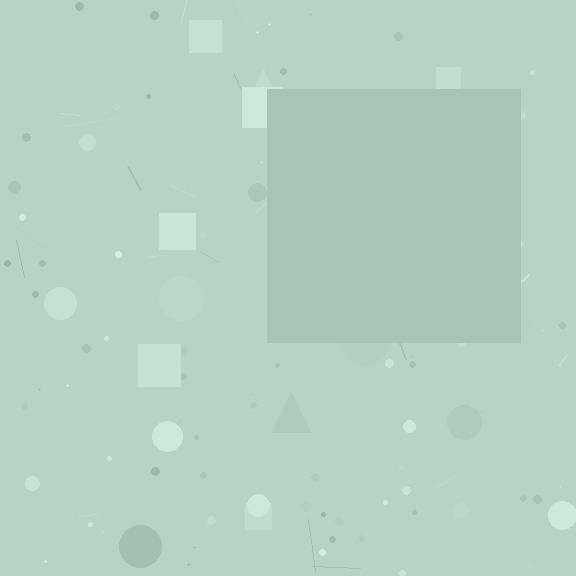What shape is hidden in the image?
A square is hidden in the image.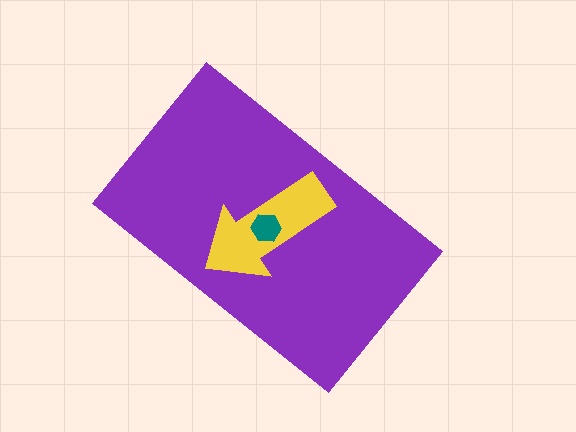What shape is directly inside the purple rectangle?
The yellow arrow.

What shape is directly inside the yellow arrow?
The teal hexagon.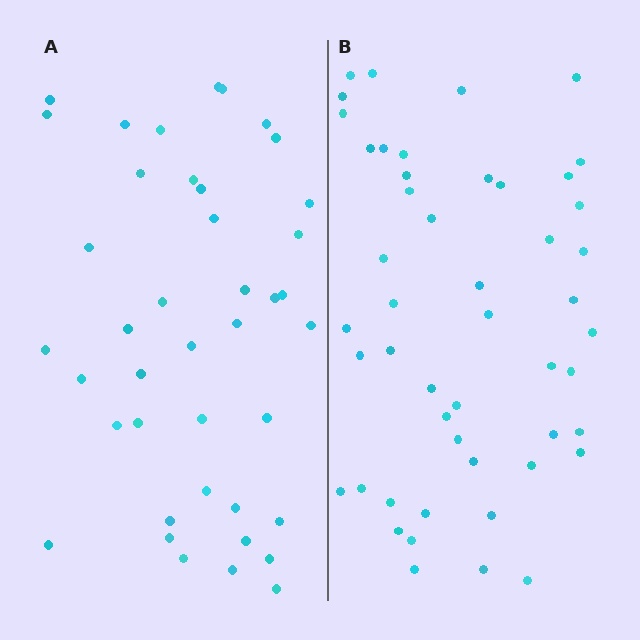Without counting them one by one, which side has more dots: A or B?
Region B (the right region) has more dots.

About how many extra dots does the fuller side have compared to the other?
Region B has roughly 8 or so more dots than region A.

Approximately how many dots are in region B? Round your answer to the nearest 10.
About 50 dots. (The exact count is 49, which rounds to 50.)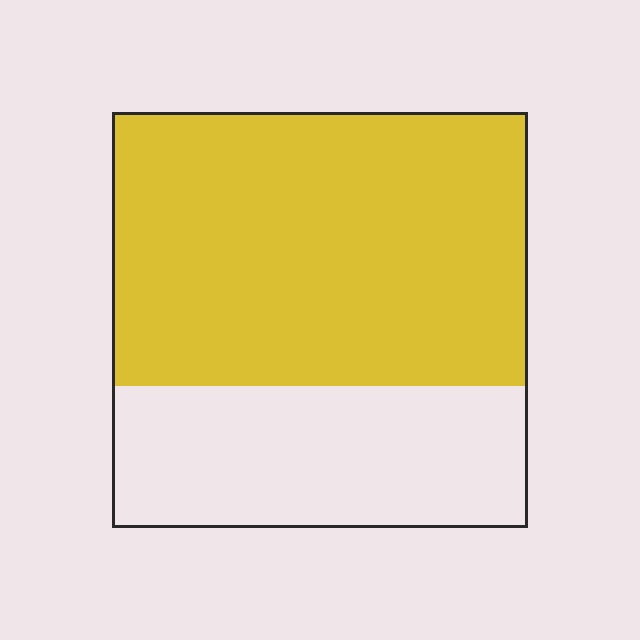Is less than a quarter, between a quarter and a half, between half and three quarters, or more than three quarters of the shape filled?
Between half and three quarters.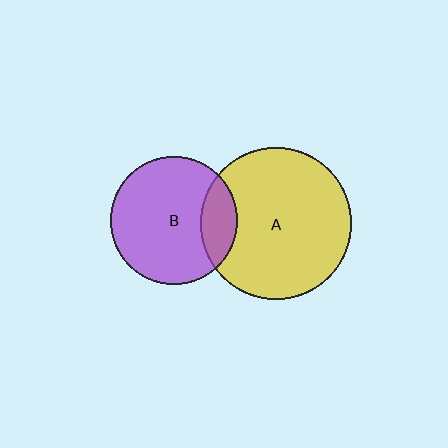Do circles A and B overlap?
Yes.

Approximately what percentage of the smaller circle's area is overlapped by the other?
Approximately 20%.